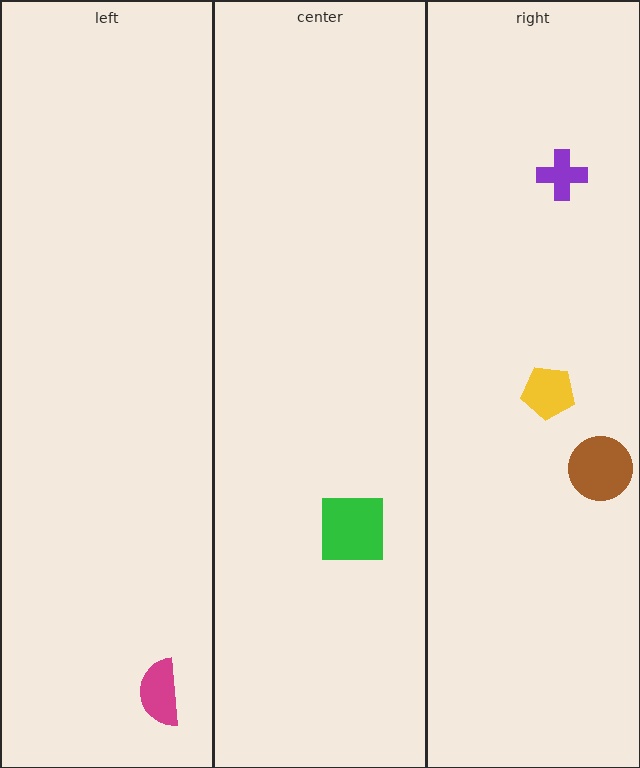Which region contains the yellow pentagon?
The right region.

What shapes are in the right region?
The purple cross, the yellow pentagon, the brown circle.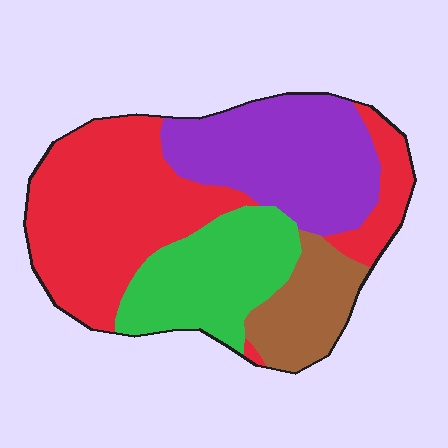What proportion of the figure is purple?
Purple covers roughly 25% of the figure.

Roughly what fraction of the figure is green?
Green covers around 20% of the figure.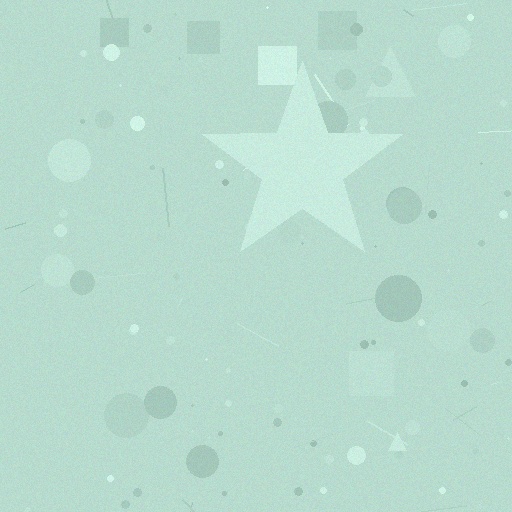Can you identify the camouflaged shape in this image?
The camouflaged shape is a star.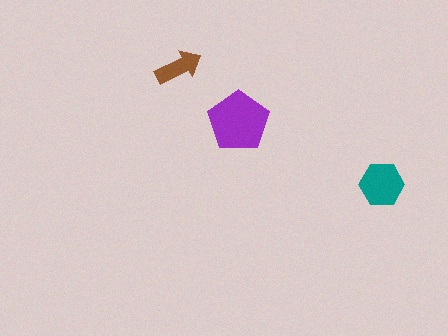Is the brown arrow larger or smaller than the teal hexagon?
Smaller.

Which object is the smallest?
The brown arrow.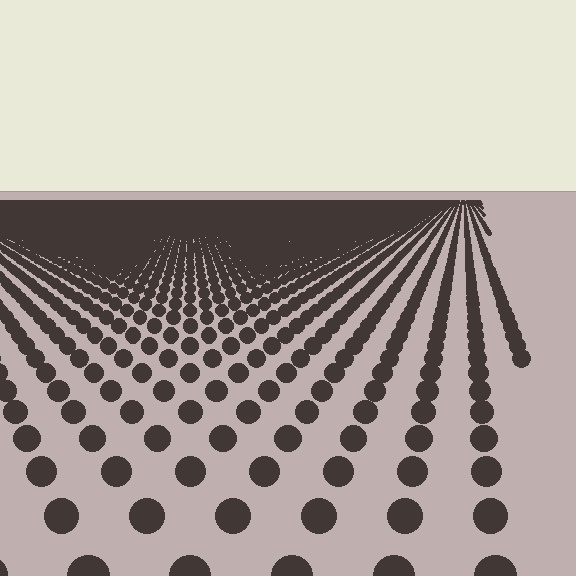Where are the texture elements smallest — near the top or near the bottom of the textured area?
Near the top.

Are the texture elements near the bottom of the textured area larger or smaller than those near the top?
Larger. Near the bottom, elements are closer to the viewer and appear at a bigger on-screen size.